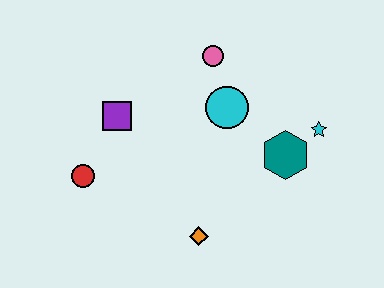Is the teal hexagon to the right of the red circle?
Yes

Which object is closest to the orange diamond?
The teal hexagon is closest to the orange diamond.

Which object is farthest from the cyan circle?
The red circle is farthest from the cyan circle.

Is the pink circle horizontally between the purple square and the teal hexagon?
Yes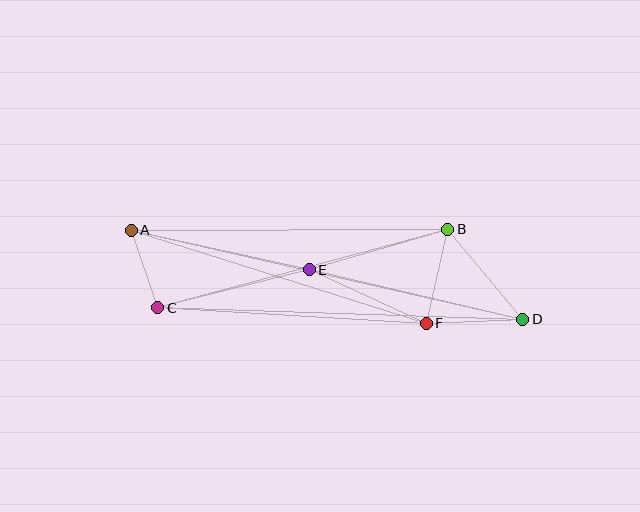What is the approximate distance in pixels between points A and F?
The distance between A and F is approximately 309 pixels.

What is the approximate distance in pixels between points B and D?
The distance between B and D is approximately 117 pixels.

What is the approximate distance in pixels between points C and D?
The distance between C and D is approximately 365 pixels.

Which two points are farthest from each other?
Points A and D are farthest from each other.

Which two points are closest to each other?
Points A and C are closest to each other.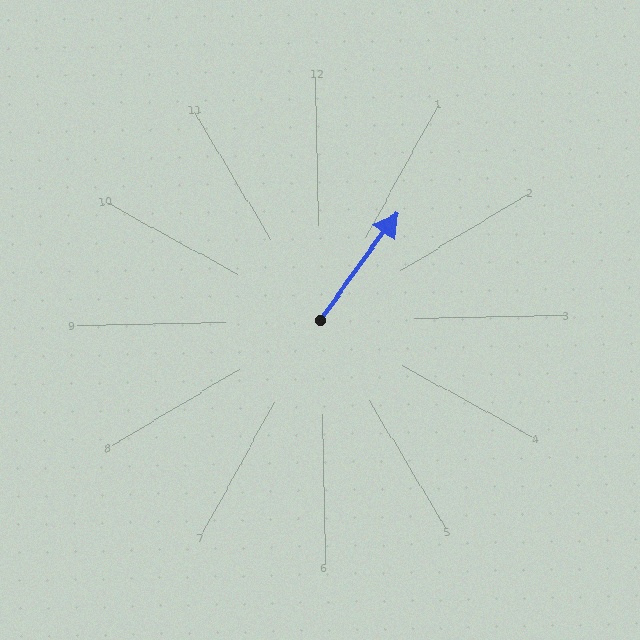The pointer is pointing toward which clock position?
Roughly 1 o'clock.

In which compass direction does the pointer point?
Northeast.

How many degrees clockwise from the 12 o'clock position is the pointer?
Approximately 37 degrees.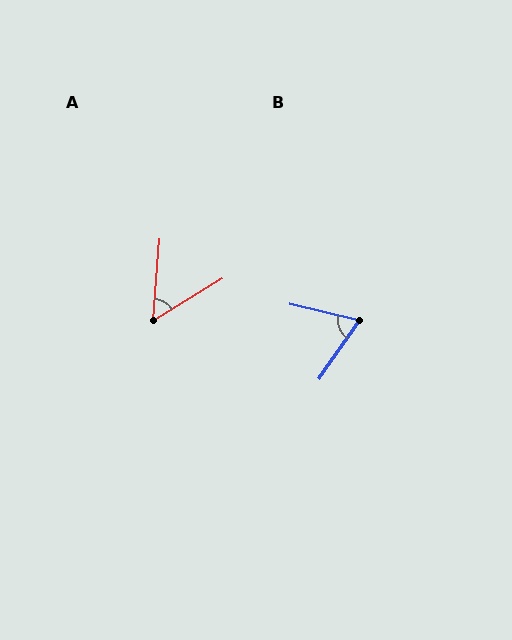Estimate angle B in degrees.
Approximately 69 degrees.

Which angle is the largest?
B, at approximately 69 degrees.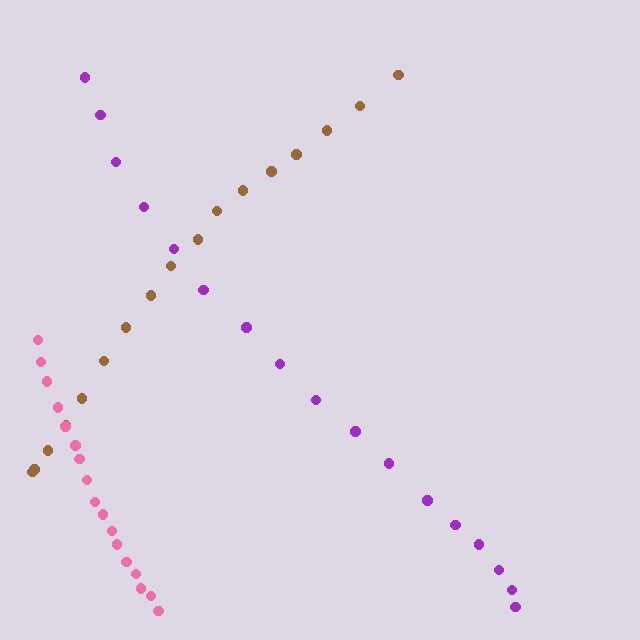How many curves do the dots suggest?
There are 3 distinct paths.